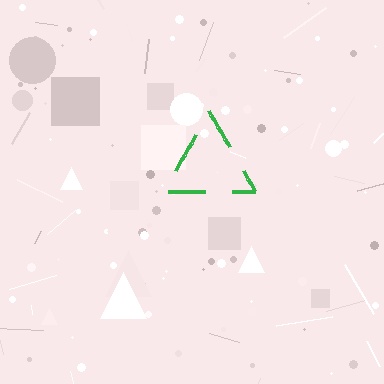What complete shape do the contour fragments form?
The contour fragments form a triangle.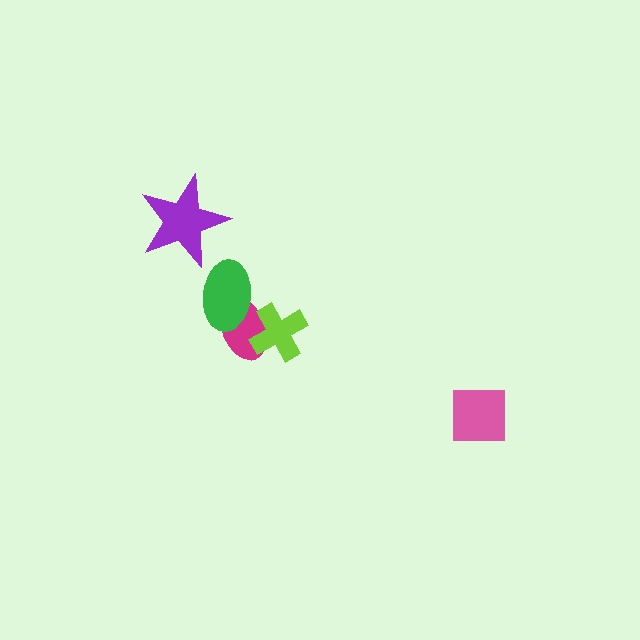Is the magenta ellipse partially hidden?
Yes, it is partially covered by another shape.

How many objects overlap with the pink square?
0 objects overlap with the pink square.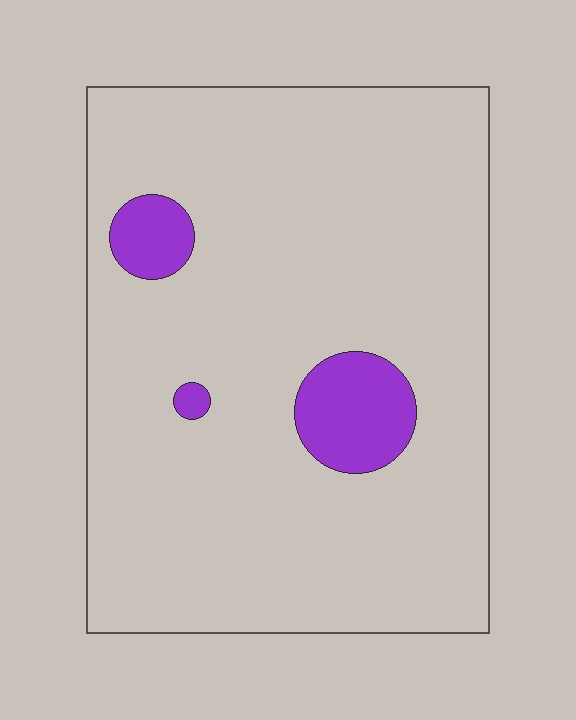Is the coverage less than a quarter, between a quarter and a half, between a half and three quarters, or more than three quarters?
Less than a quarter.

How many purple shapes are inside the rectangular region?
3.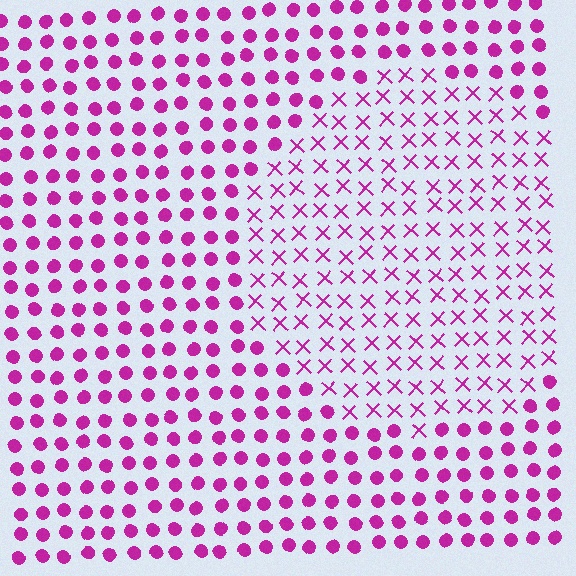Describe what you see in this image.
The image is filled with small magenta elements arranged in a uniform grid. A circle-shaped region contains X marks, while the surrounding area contains circles. The boundary is defined purely by the change in element shape.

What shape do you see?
I see a circle.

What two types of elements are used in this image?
The image uses X marks inside the circle region and circles outside it.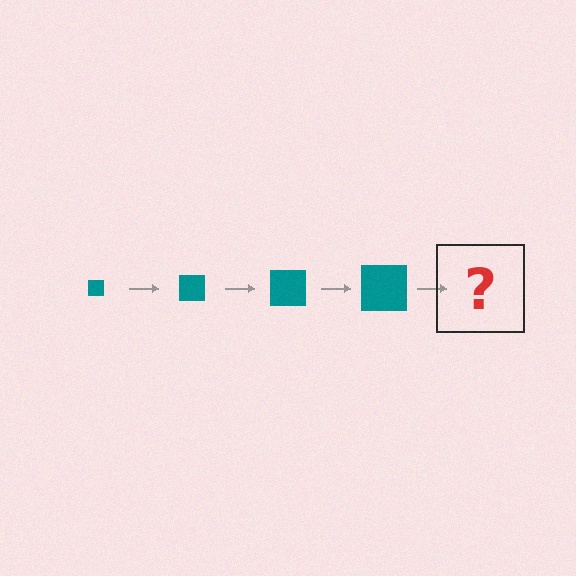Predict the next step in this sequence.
The next step is a teal square, larger than the previous one.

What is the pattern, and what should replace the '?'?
The pattern is that the square gets progressively larger each step. The '?' should be a teal square, larger than the previous one.